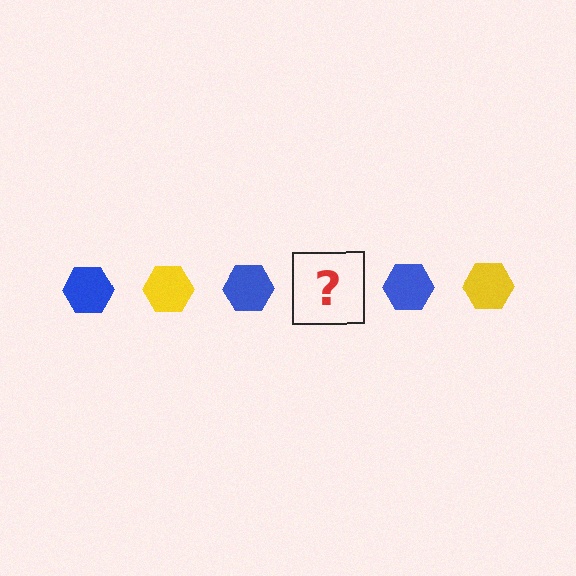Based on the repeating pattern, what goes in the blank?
The blank should be a yellow hexagon.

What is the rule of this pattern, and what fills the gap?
The rule is that the pattern cycles through blue, yellow hexagons. The gap should be filled with a yellow hexagon.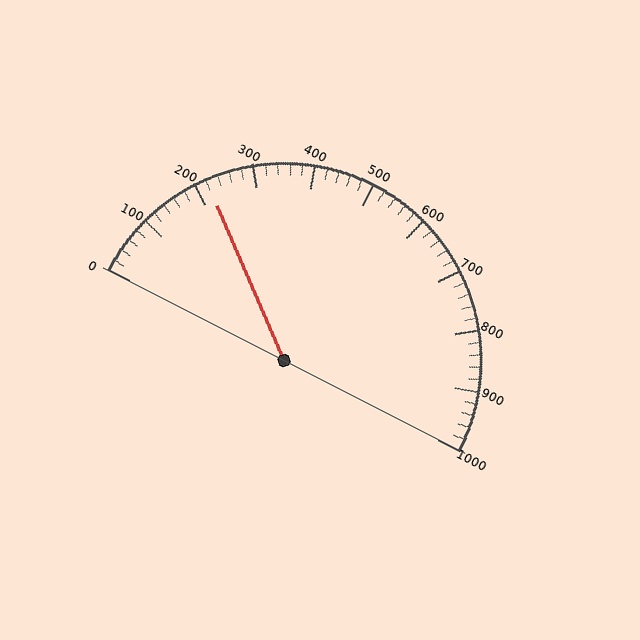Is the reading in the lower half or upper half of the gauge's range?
The reading is in the lower half of the range (0 to 1000).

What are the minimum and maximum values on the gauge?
The gauge ranges from 0 to 1000.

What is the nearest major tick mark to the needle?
The nearest major tick mark is 200.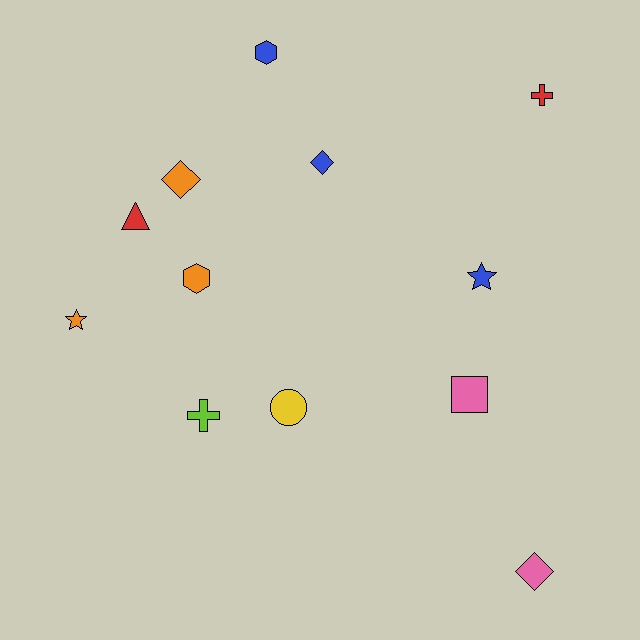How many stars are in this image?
There are 2 stars.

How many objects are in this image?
There are 12 objects.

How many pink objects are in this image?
There are 2 pink objects.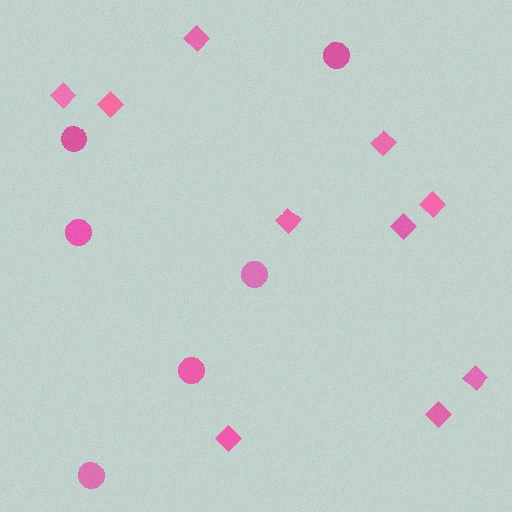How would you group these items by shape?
There are 2 groups: one group of diamonds (10) and one group of circles (6).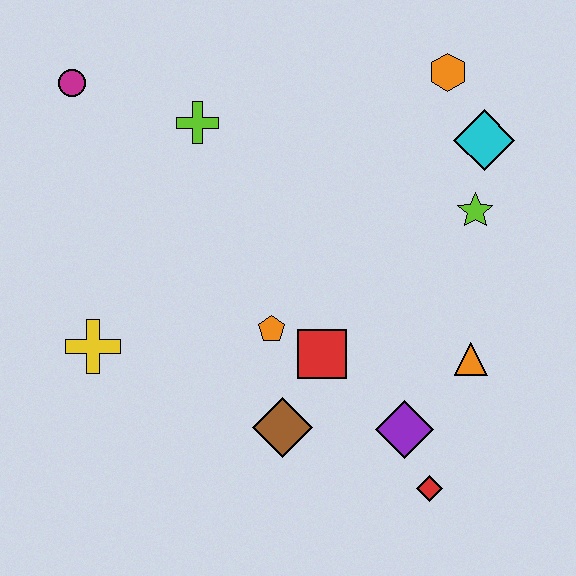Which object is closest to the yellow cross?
The orange pentagon is closest to the yellow cross.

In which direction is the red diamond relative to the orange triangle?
The red diamond is below the orange triangle.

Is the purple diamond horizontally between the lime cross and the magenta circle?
No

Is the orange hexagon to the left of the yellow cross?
No